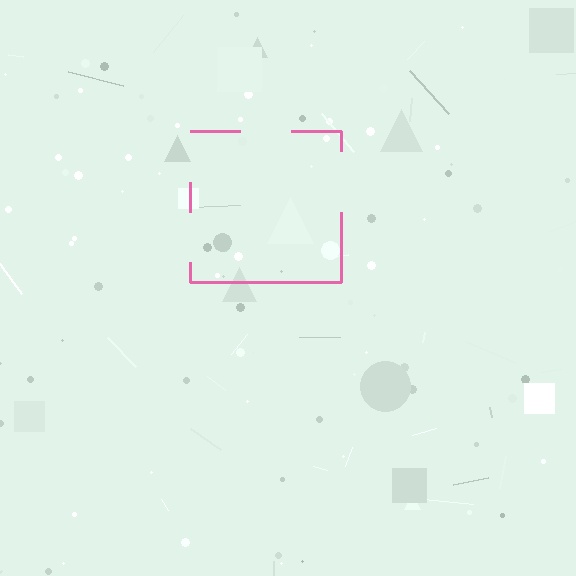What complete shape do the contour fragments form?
The contour fragments form a square.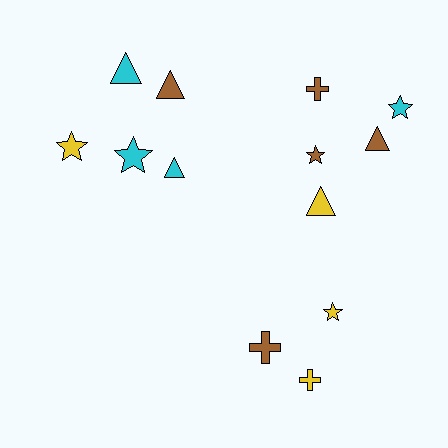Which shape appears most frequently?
Triangle, with 5 objects.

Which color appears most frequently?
Brown, with 5 objects.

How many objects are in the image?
There are 13 objects.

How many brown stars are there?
There is 1 brown star.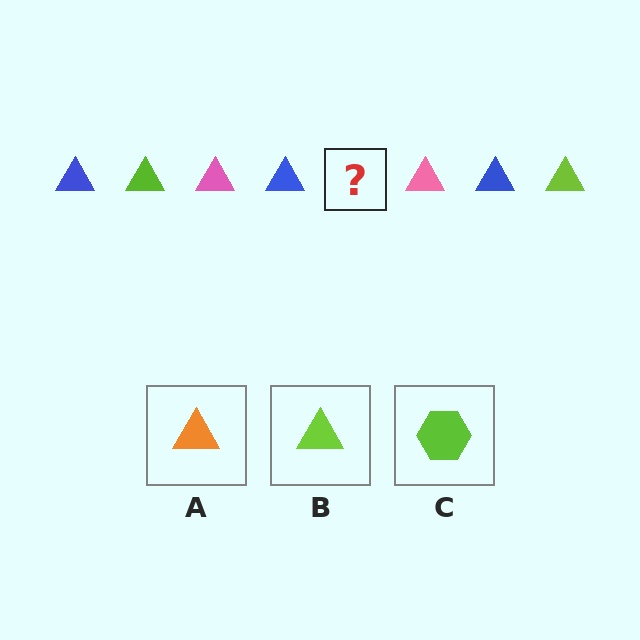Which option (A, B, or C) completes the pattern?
B.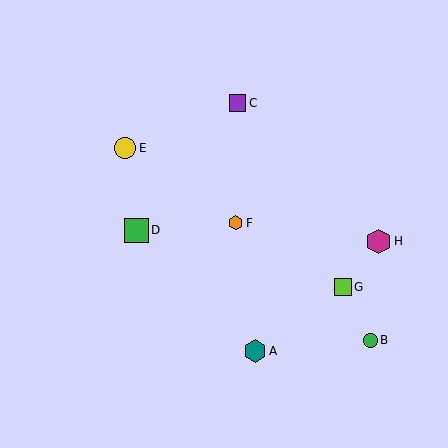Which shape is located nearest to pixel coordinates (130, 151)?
The yellow circle (labeled E) at (125, 148) is nearest to that location.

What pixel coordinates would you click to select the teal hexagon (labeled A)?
Click at (255, 351) to select the teal hexagon A.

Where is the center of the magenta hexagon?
The center of the magenta hexagon is at (379, 241).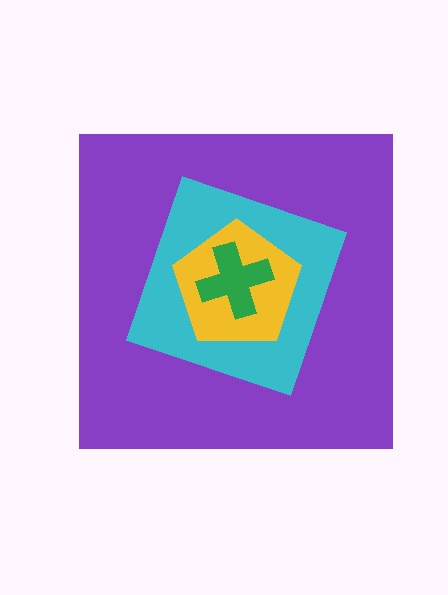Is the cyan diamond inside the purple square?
Yes.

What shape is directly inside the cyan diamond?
The yellow pentagon.